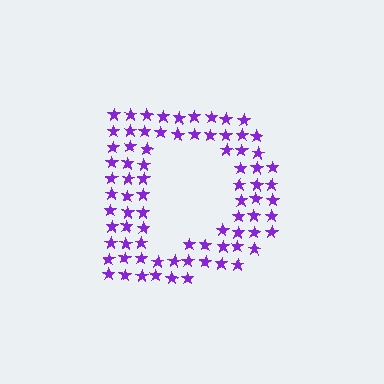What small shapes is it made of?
It is made of small stars.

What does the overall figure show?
The overall figure shows the letter D.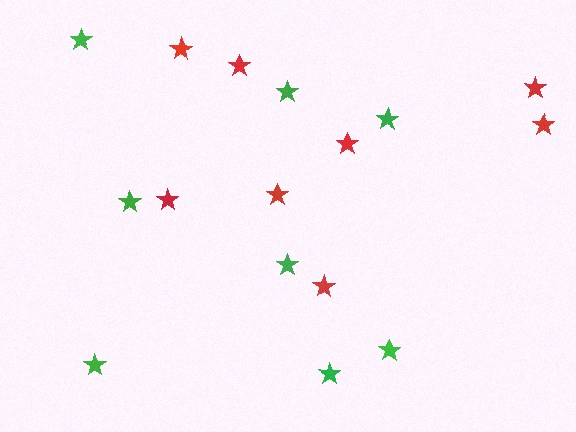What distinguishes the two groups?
There are 2 groups: one group of red stars (8) and one group of green stars (8).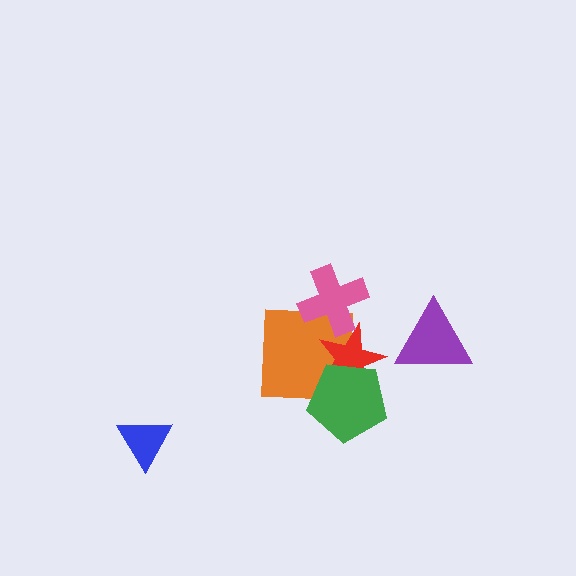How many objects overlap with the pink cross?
2 objects overlap with the pink cross.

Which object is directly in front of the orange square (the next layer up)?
The red star is directly in front of the orange square.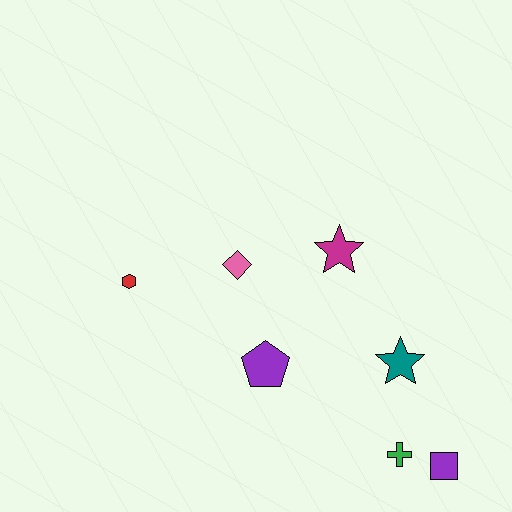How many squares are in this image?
There is 1 square.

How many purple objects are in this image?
There are 2 purple objects.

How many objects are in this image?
There are 7 objects.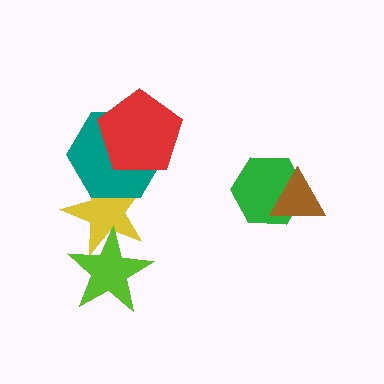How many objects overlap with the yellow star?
2 objects overlap with the yellow star.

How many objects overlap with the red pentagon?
1 object overlaps with the red pentagon.